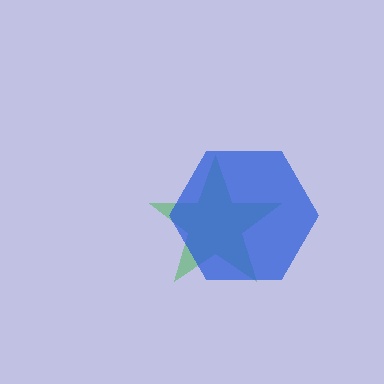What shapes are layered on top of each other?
The layered shapes are: a green star, a blue hexagon.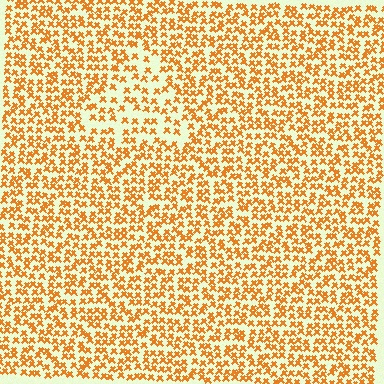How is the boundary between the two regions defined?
The boundary is defined by a change in element density (approximately 1.7x ratio). All elements are the same color, size, and shape.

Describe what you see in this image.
The image contains small orange elements arranged at two different densities. A triangle-shaped region is visible where the elements are less densely packed than the surrounding area.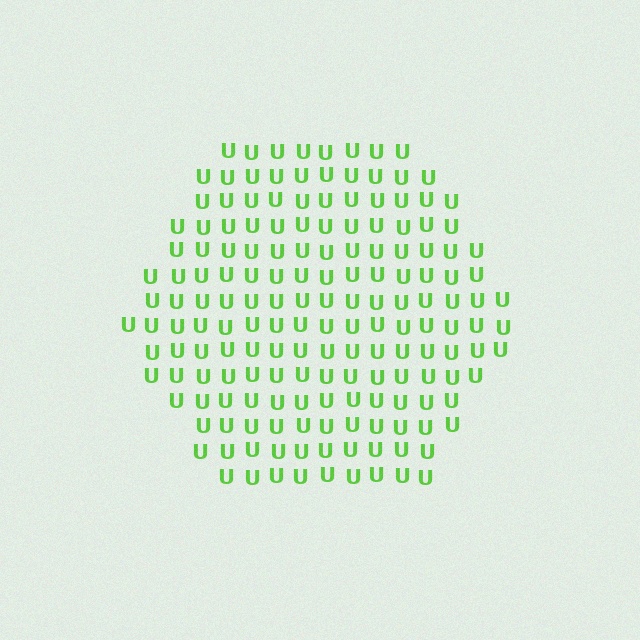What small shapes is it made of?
It is made of small letter U's.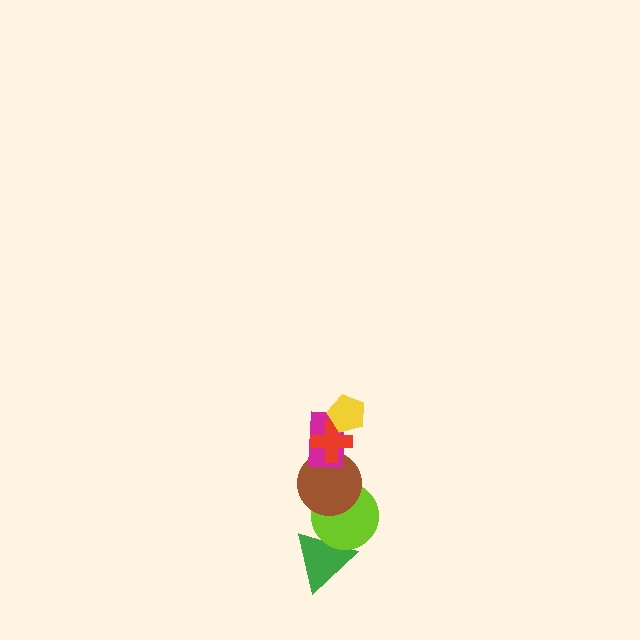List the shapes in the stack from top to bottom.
From top to bottom: the yellow pentagon, the red cross, the magenta rectangle, the brown circle, the lime circle, the green triangle.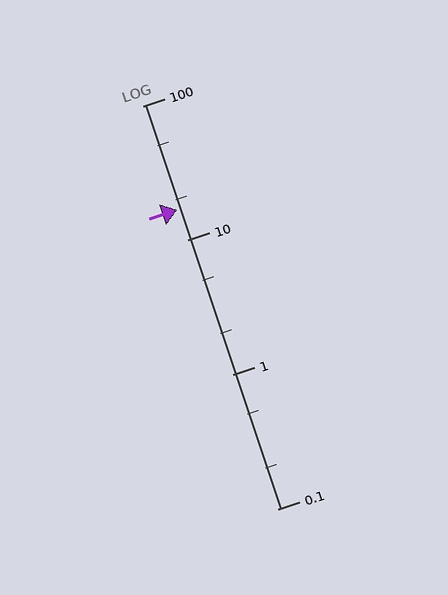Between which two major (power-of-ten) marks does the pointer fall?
The pointer is between 10 and 100.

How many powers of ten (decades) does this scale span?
The scale spans 3 decades, from 0.1 to 100.